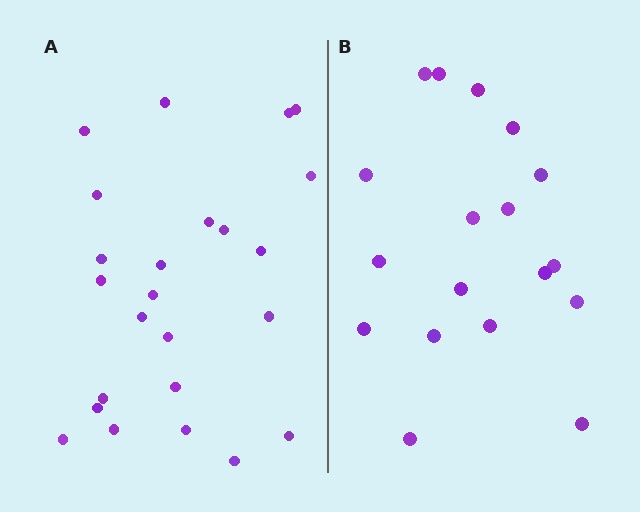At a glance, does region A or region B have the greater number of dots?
Region A (the left region) has more dots.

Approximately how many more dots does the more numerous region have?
Region A has about 6 more dots than region B.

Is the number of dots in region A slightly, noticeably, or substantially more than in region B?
Region A has noticeably more, but not dramatically so. The ratio is roughly 1.3 to 1.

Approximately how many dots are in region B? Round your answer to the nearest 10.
About 20 dots. (The exact count is 18, which rounds to 20.)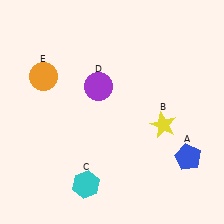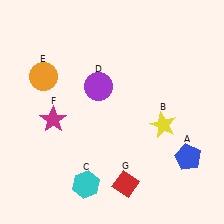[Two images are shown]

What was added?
A magenta star (F), a red diamond (G) were added in Image 2.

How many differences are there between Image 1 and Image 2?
There are 2 differences between the two images.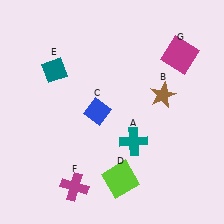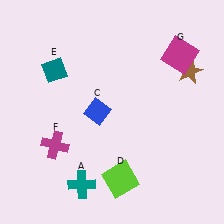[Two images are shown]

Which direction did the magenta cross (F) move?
The magenta cross (F) moved up.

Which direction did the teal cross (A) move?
The teal cross (A) moved left.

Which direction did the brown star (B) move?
The brown star (B) moved right.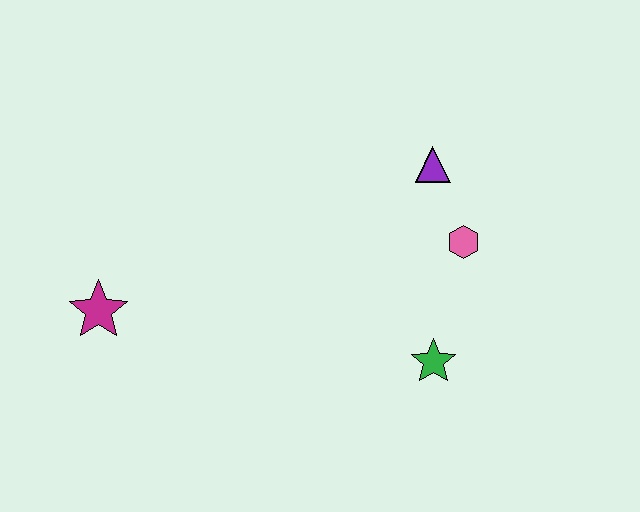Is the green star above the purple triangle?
No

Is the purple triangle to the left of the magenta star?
No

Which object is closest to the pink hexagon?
The purple triangle is closest to the pink hexagon.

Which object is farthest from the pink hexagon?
The magenta star is farthest from the pink hexagon.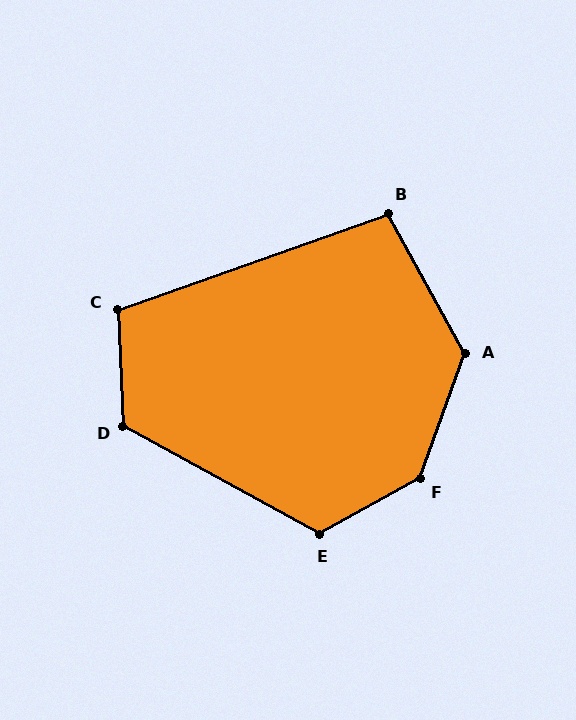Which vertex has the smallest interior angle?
B, at approximately 99 degrees.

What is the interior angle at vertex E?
Approximately 122 degrees (obtuse).